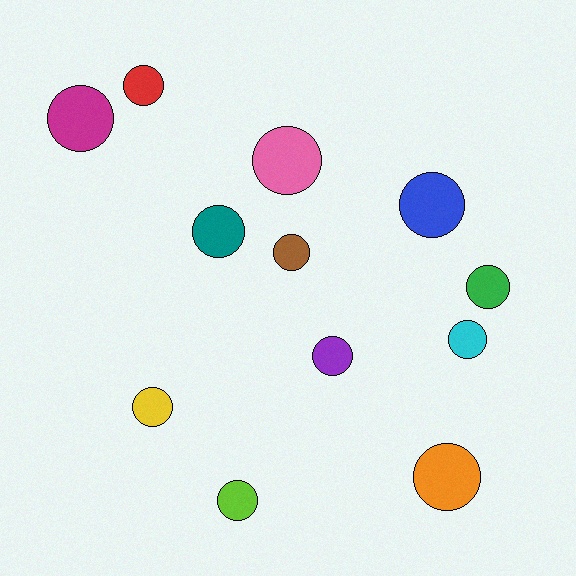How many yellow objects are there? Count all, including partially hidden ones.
There is 1 yellow object.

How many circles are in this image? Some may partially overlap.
There are 12 circles.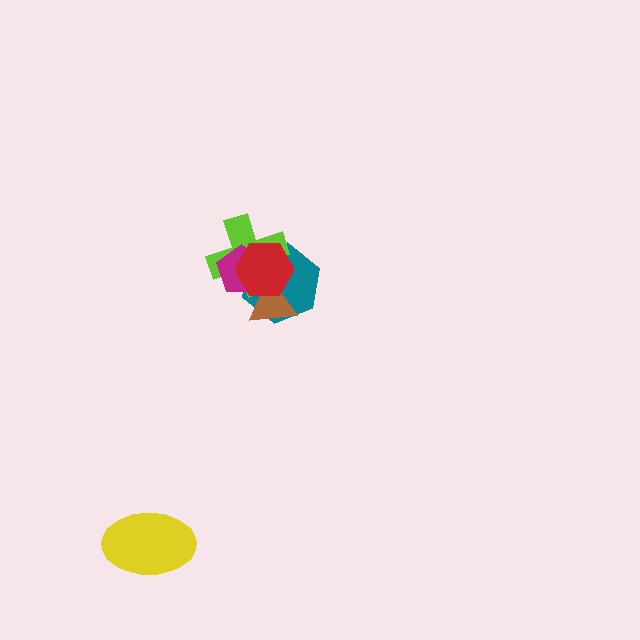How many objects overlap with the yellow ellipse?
0 objects overlap with the yellow ellipse.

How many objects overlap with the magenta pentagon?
4 objects overlap with the magenta pentagon.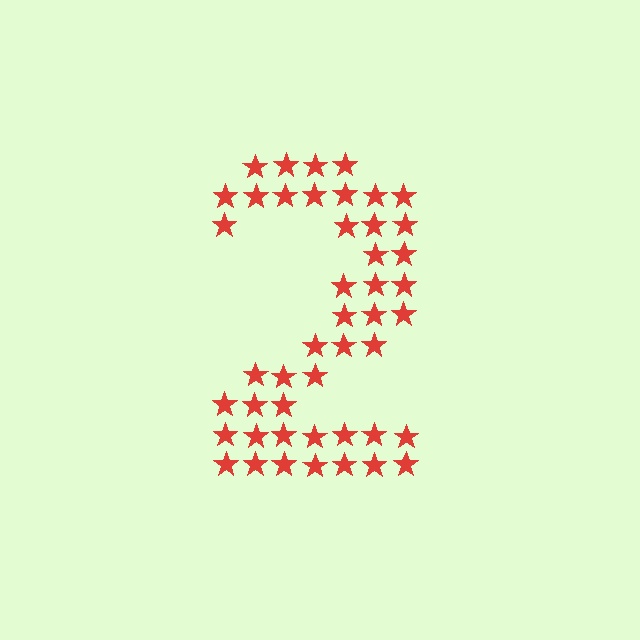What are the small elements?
The small elements are stars.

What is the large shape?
The large shape is the digit 2.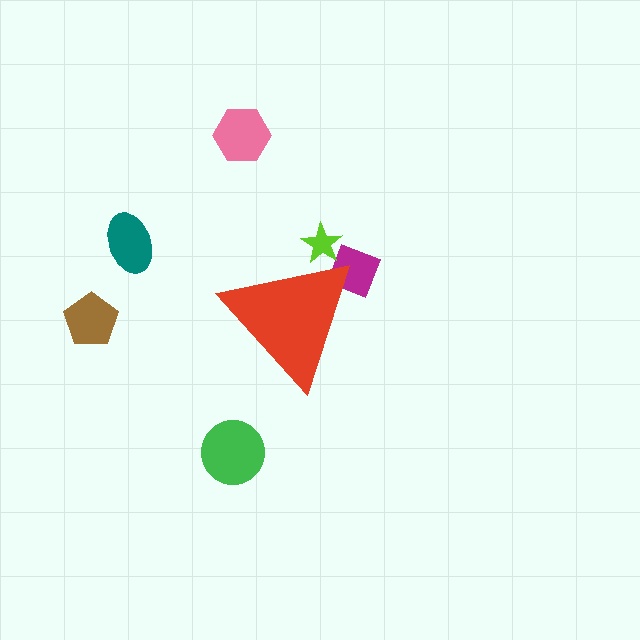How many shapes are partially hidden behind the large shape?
2 shapes are partially hidden.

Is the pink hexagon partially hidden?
No, the pink hexagon is fully visible.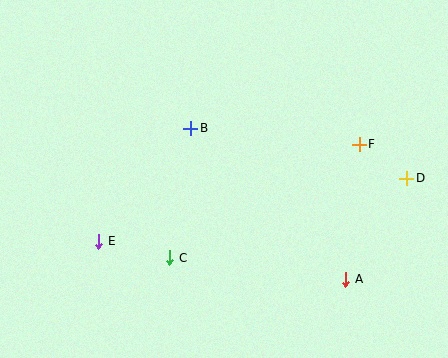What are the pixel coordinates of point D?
Point D is at (407, 178).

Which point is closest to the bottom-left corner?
Point E is closest to the bottom-left corner.